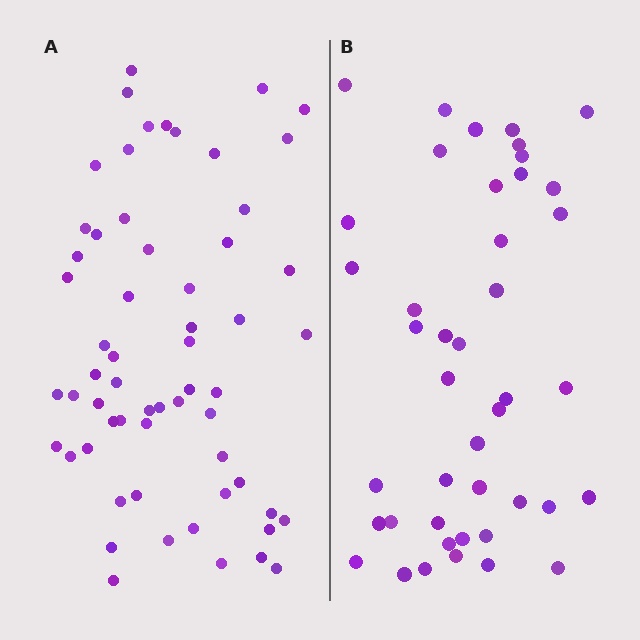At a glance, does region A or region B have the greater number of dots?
Region A (the left region) has more dots.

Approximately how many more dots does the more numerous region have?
Region A has approximately 15 more dots than region B.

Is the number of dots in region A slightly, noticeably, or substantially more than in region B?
Region A has noticeably more, but not dramatically so. The ratio is roughly 1.4 to 1.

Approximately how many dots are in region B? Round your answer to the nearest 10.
About 40 dots. (The exact count is 43, which rounds to 40.)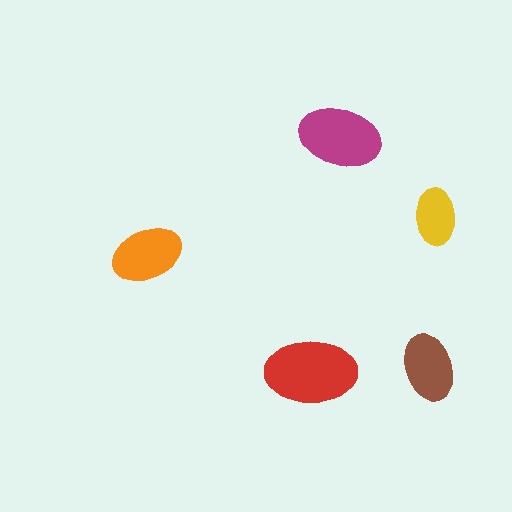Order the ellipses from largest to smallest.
the red one, the magenta one, the orange one, the brown one, the yellow one.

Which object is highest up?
The magenta ellipse is topmost.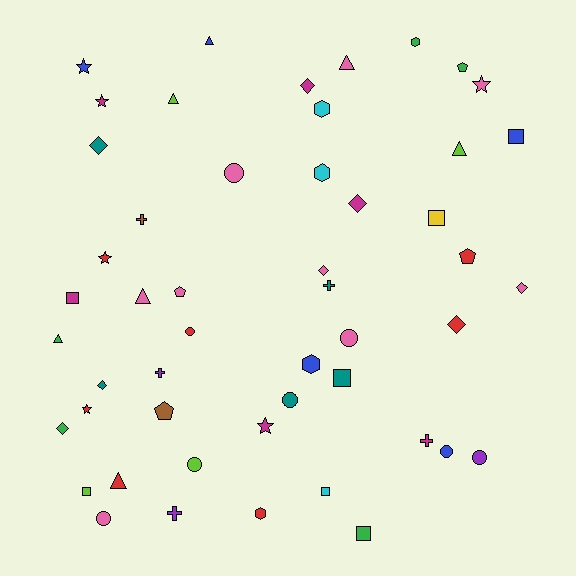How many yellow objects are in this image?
There is 1 yellow object.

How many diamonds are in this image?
There are 8 diamonds.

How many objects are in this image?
There are 50 objects.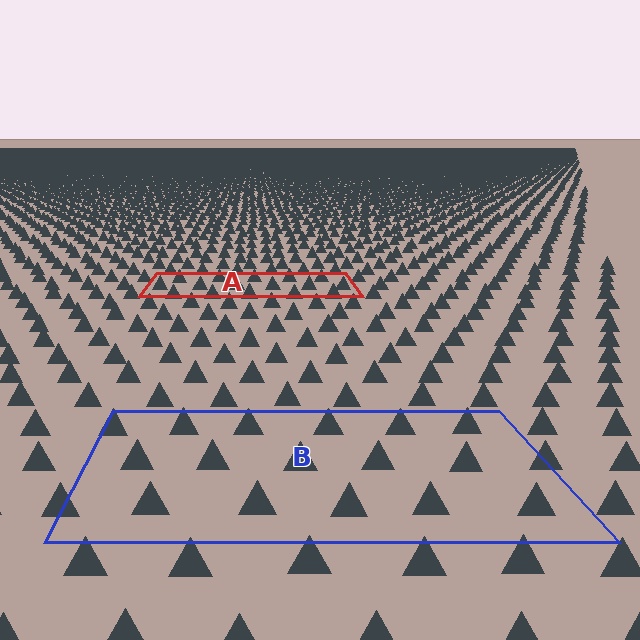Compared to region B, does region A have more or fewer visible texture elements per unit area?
Region A has more texture elements per unit area — they are packed more densely because it is farther away.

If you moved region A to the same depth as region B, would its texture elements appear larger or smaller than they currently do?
They would appear larger. At a closer depth, the same texture elements are projected at a bigger on-screen size.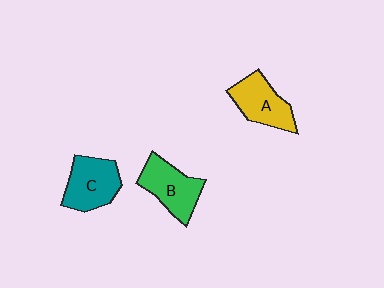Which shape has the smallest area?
Shape A (yellow).